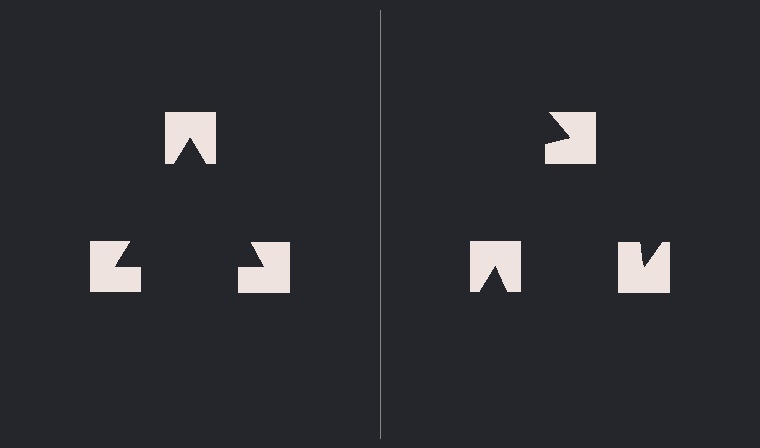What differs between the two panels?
The notched squares are positioned identically on both sides; only the wedge orientations differ. On the left they align to a triangle; on the right they are misaligned.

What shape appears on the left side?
An illusory triangle.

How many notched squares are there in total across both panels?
6 — 3 on each side.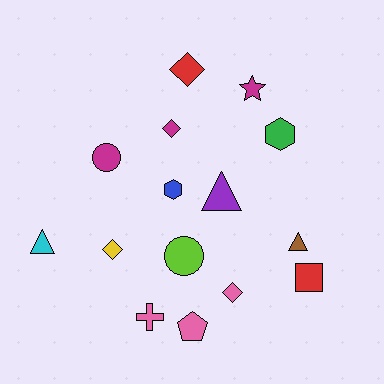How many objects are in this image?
There are 15 objects.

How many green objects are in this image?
There is 1 green object.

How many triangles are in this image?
There are 3 triangles.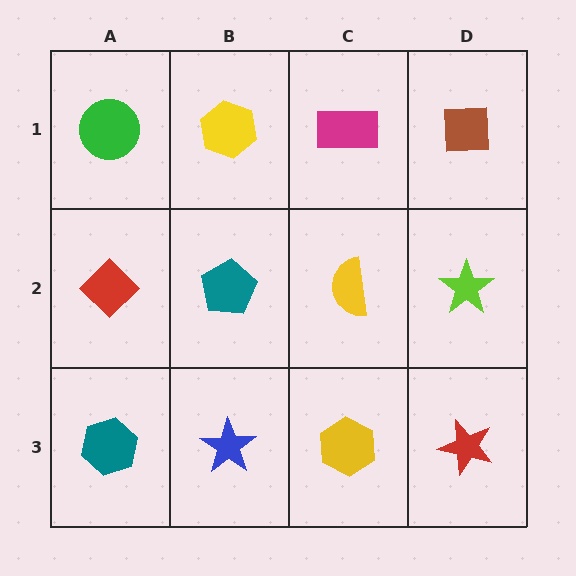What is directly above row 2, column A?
A green circle.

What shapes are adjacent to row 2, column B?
A yellow hexagon (row 1, column B), a blue star (row 3, column B), a red diamond (row 2, column A), a yellow semicircle (row 2, column C).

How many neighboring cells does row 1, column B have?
3.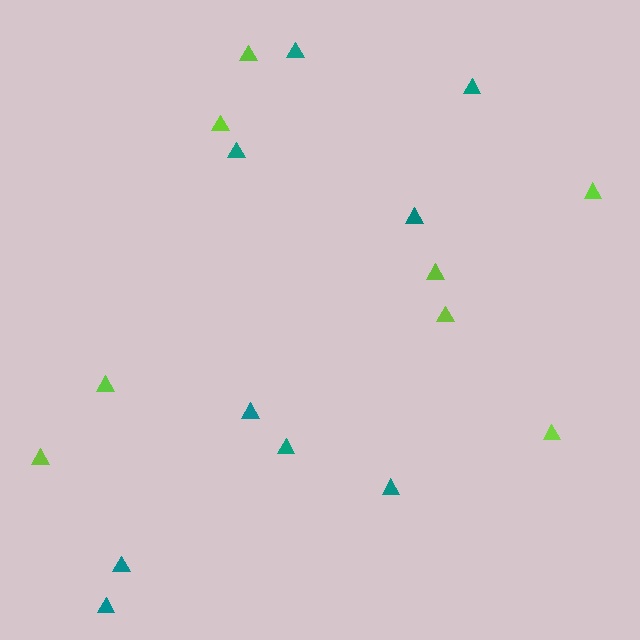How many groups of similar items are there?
There are 2 groups: one group of teal triangles (9) and one group of lime triangles (8).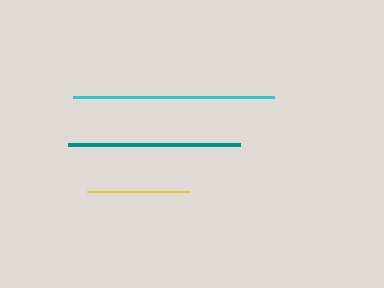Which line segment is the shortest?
The yellow line is the shortest at approximately 101 pixels.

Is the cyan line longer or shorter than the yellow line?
The cyan line is longer than the yellow line.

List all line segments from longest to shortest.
From longest to shortest: cyan, teal, yellow.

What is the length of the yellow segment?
The yellow segment is approximately 101 pixels long.